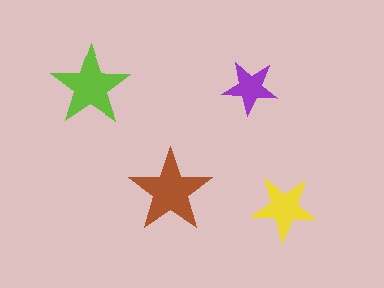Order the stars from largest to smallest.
the brown one, the lime one, the yellow one, the purple one.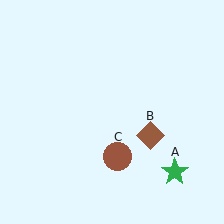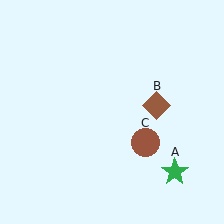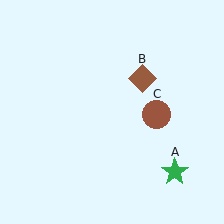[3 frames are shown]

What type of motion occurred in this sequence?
The brown diamond (object B), brown circle (object C) rotated counterclockwise around the center of the scene.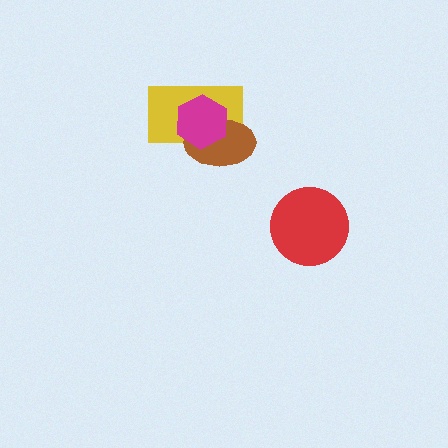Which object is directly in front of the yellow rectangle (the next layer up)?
The brown ellipse is directly in front of the yellow rectangle.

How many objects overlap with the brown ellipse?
2 objects overlap with the brown ellipse.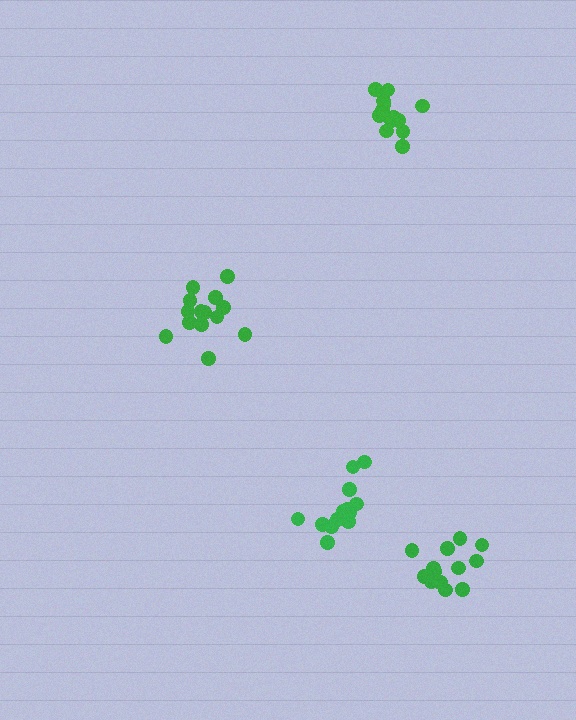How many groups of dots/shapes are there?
There are 4 groups.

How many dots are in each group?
Group 1: 14 dots, Group 2: 14 dots, Group 3: 14 dots, Group 4: 13 dots (55 total).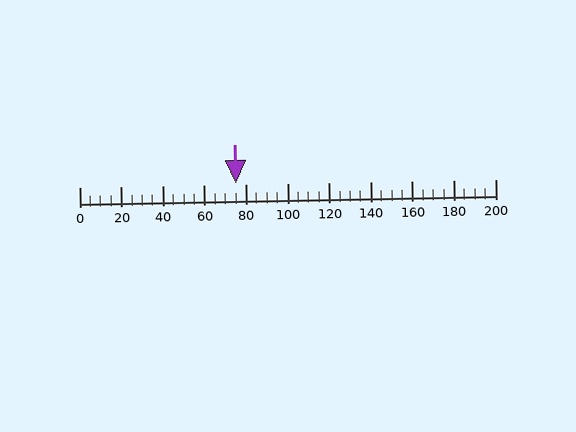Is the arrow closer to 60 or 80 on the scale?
The arrow is closer to 80.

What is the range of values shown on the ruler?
The ruler shows values from 0 to 200.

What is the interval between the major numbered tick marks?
The major tick marks are spaced 20 units apart.